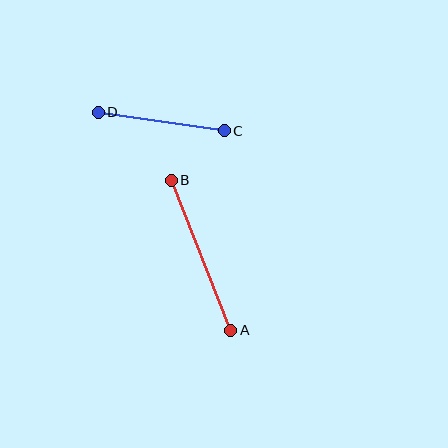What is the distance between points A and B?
The distance is approximately 161 pixels.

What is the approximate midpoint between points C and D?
The midpoint is at approximately (161, 122) pixels.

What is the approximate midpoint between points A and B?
The midpoint is at approximately (201, 255) pixels.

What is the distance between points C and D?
The distance is approximately 127 pixels.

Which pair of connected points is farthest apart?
Points A and B are farthest apart.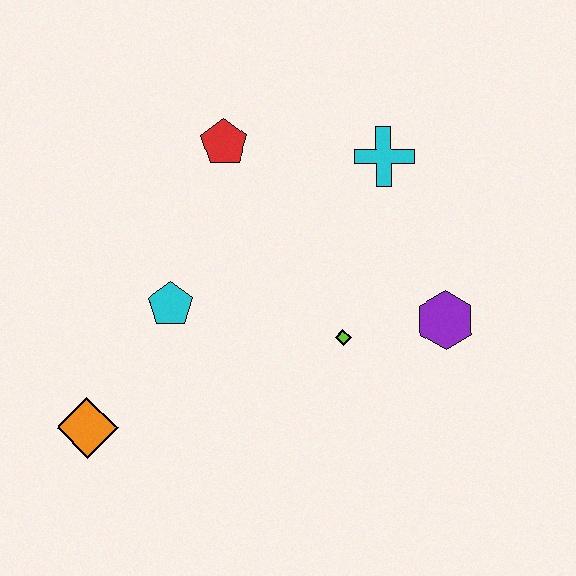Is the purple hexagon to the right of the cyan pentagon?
Yes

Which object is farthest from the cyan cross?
The orange diamond is farthest from the cyan cross.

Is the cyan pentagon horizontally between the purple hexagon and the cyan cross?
No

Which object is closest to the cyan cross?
The red pentagon is closest to the cyan cross.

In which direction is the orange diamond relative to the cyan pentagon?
The orange diamond is below the cyan pentagon.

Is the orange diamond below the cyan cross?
Yes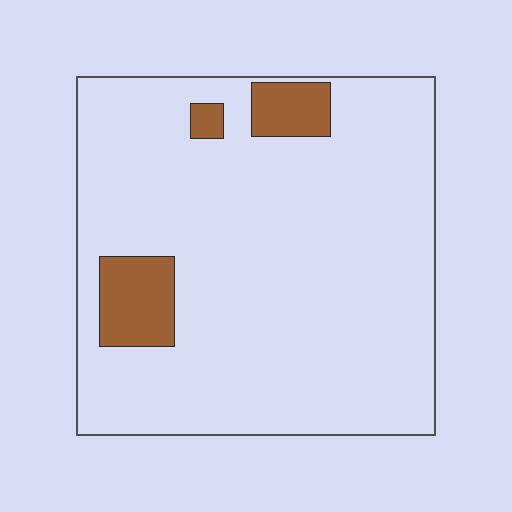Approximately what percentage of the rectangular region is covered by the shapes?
Approximately 10%.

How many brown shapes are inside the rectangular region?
3.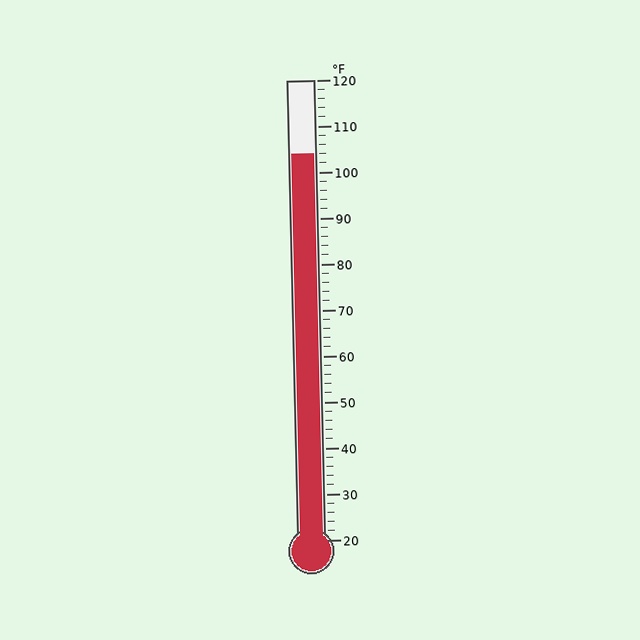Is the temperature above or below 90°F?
The temperature is above 90°F.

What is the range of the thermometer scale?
The thermometer scale ranges from 20°F to 120°F.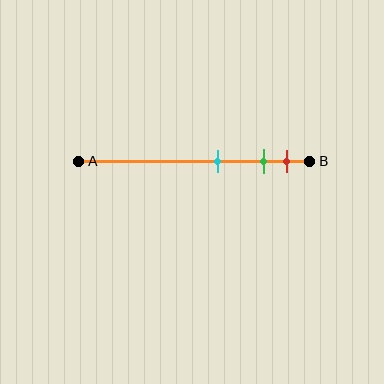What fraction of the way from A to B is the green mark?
The green mark is approximately 80% (0.8) of the way from A to B.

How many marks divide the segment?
There are 3 marks dividing the segment.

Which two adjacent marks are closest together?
The green and red marks are the closest adjacent pair.